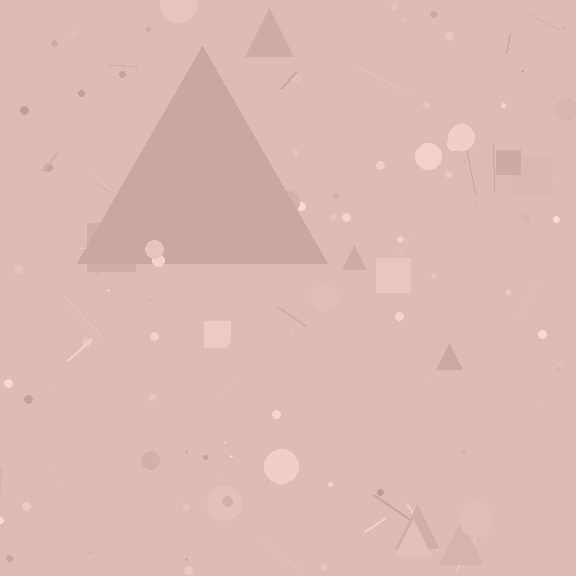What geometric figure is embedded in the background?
A triangle is embedded in the background.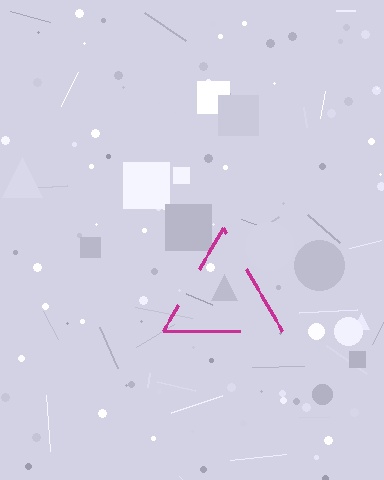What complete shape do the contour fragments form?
The contour fragments form a triangle.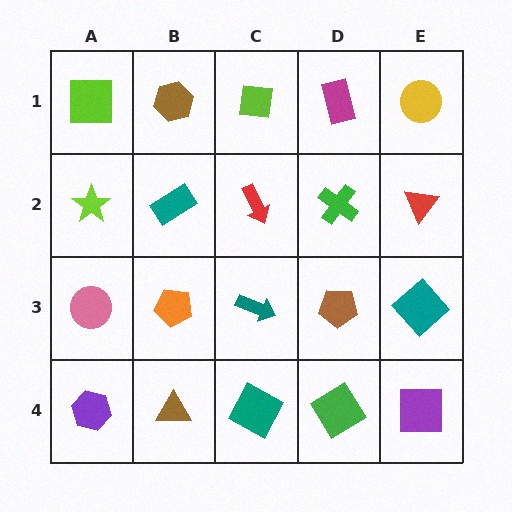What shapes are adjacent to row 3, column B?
A teal rectangle (row 2, column B), a brown triangle (row 4, column B), a pink circle (row 3, column A), a teal arrow (row 3, column C).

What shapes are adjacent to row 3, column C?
A red arrow (row 2, column C), a teal square (row 4, column C), an orange pentagon (row 3, column B), a brown pentagon (row 3, column D).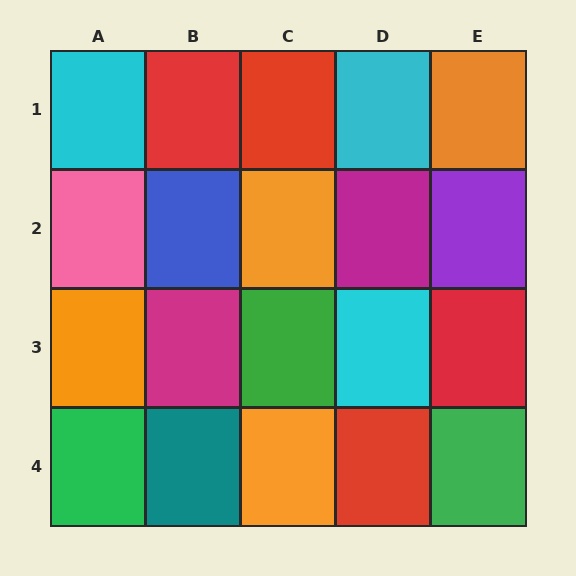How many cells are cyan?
3 cells are cyan.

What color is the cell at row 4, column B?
Teal.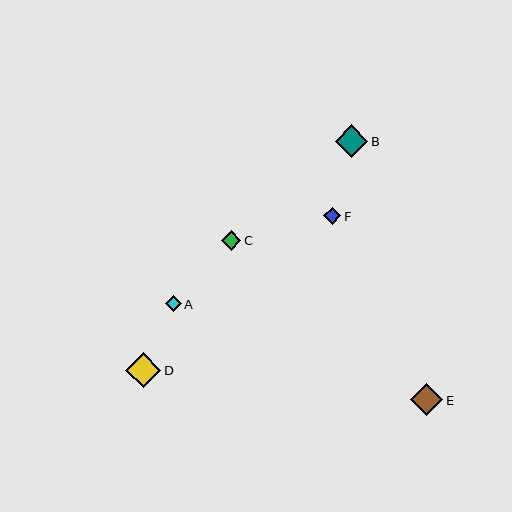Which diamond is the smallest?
Diamond A is the smallest with a size of approximately 16 pixels.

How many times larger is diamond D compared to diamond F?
Diamond D is approximately 2.1 times the size of diamond F.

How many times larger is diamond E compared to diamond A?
Diamond E is approximately 2.0 times the size of diamond A.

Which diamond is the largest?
Diamond D is the largest with a size of approximately 35 pixels.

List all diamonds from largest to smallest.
From largest to smallest: D, B, E, C, F, A.